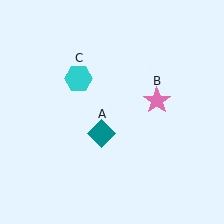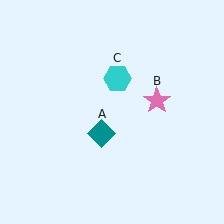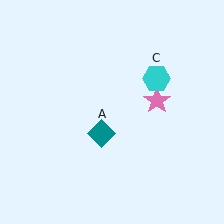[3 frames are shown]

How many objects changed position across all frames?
1 object changed position: cyan hexagon (object C).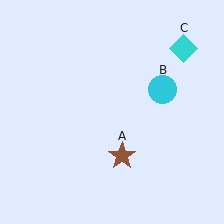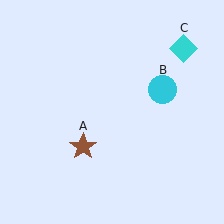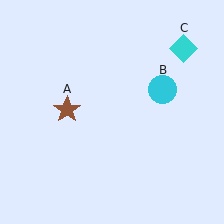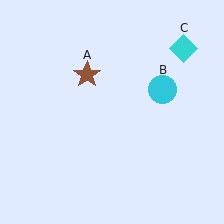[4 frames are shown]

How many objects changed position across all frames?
1 object changed position: brown star (object A).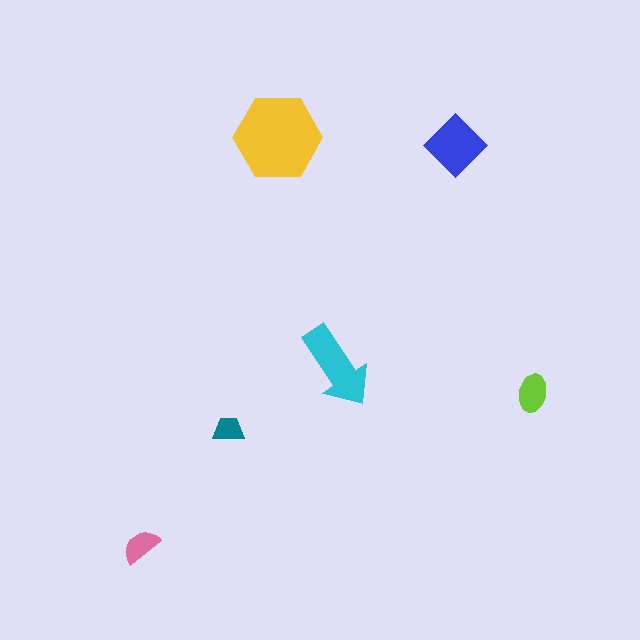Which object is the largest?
The yellow hexagon.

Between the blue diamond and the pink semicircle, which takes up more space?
The blue diamond.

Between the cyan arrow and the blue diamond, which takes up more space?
The cyan arrow.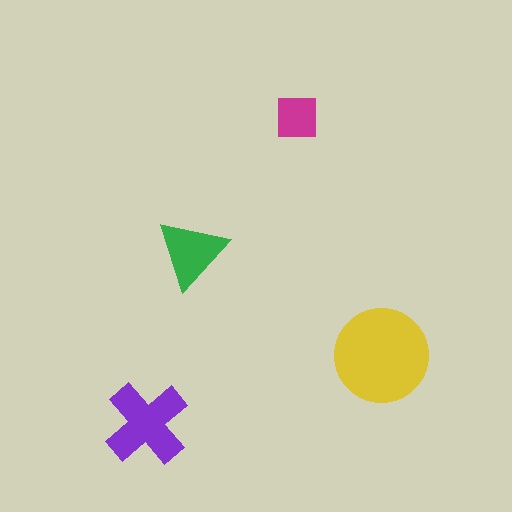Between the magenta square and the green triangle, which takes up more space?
The green triangle.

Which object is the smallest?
The magenta square.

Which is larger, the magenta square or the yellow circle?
The yellow circle.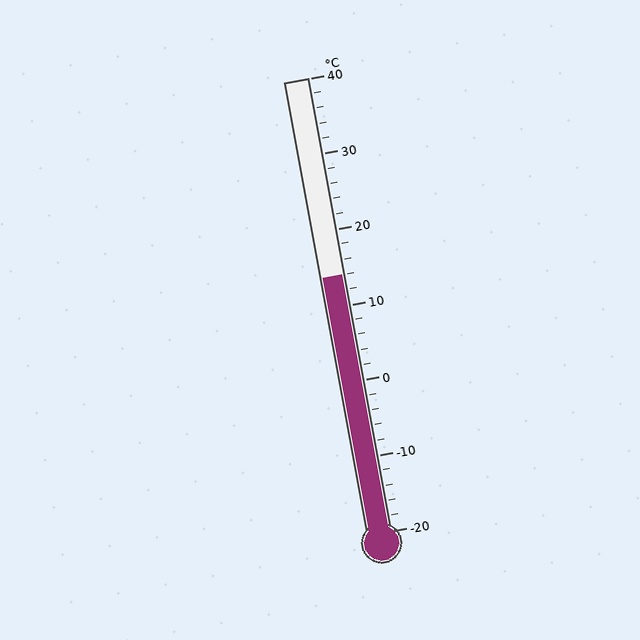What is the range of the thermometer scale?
The thermometer scale ranges from -20°C to 40°C.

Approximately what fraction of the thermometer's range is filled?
The thermometer is filled to approximately 55% of its range.